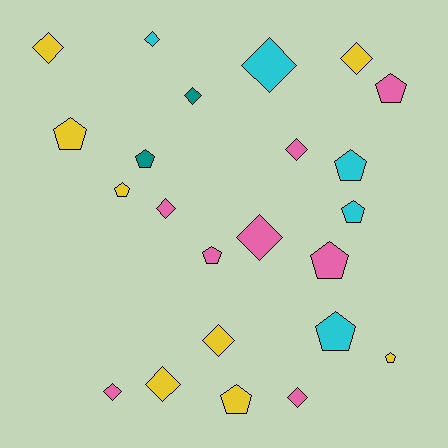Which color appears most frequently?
Yellow, with 8 objects.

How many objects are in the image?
There are 23 objects.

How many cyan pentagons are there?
There are 3 cyan pentagons.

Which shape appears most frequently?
Diamond, with 12 objects.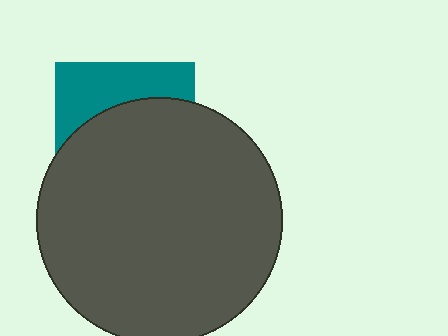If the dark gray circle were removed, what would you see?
You would see the complete teal square.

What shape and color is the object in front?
The object in front is a dark gray circle.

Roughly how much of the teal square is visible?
A small part of it is visible (roughly 35%).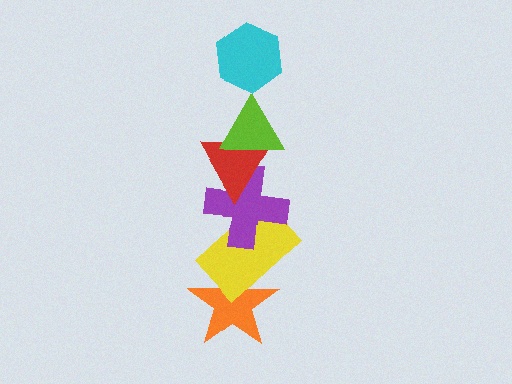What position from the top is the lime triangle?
The lime triangle is 2nd from the top.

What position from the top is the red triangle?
The red triangle is 3rd from the top.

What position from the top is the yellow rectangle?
The yellow rectangle is 5th from the top.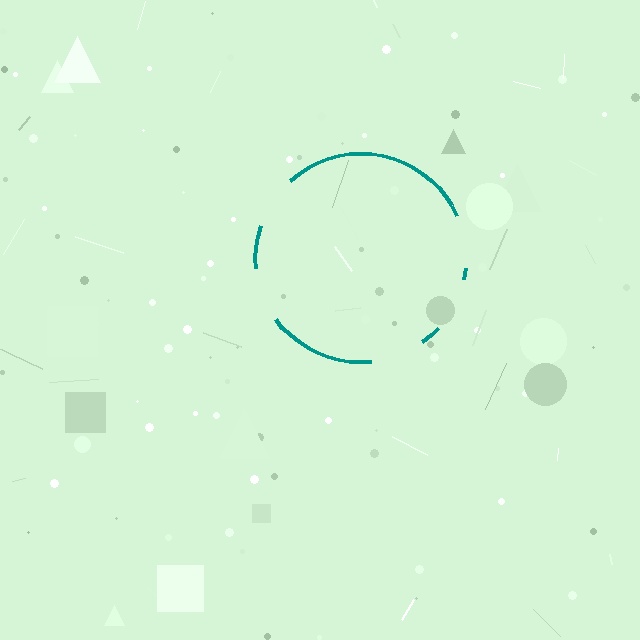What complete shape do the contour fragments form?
The contour fragments form a circle.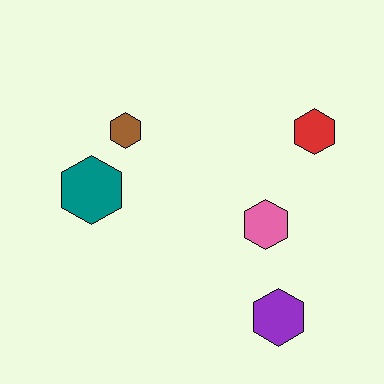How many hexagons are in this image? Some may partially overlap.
There are 5 hexagons.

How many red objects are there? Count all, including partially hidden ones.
There is 1 red object.